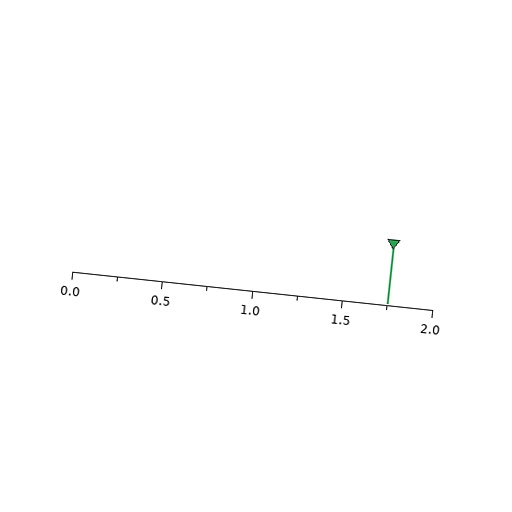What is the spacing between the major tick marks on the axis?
The major ticks are spaced 0.5 apart.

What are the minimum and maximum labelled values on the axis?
The axis runs from 0.0 to 2.0.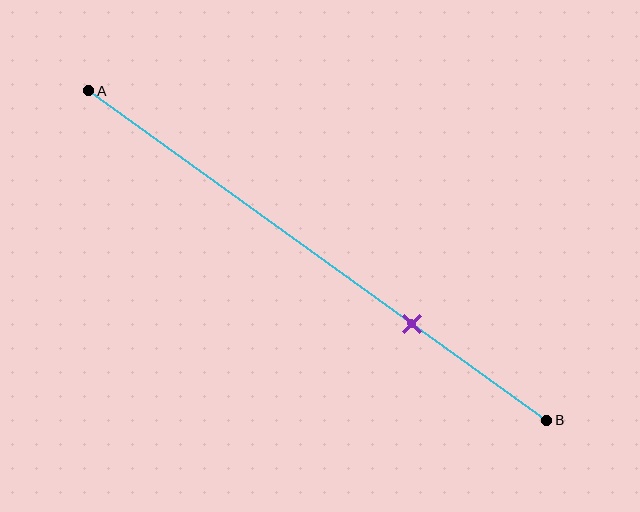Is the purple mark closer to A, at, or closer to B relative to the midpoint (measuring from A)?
The purple mark is closer to point B than the midpoint of segment AB.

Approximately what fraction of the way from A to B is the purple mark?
The purple mark is approximately 70% of the way from A to B.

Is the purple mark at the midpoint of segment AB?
No, the mark is at about 70% from A, not at the 50% midpoint.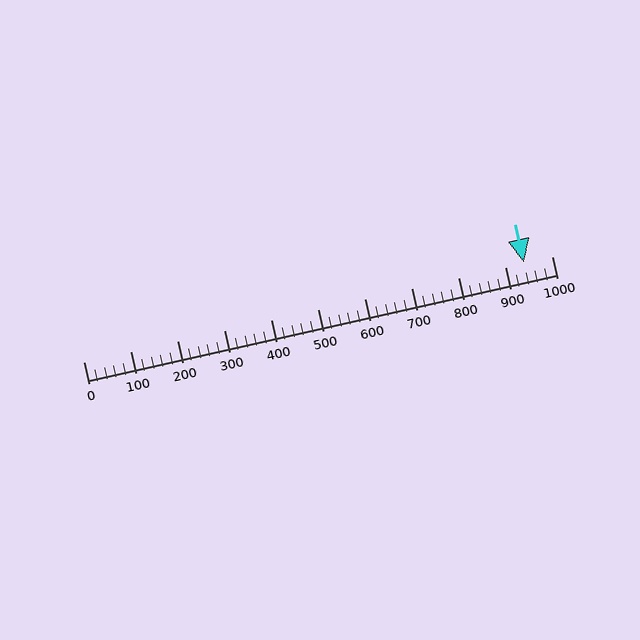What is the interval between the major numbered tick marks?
The major tick marks are spaced 100 units apart.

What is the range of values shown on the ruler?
The ruler shows values from 0 to 1000.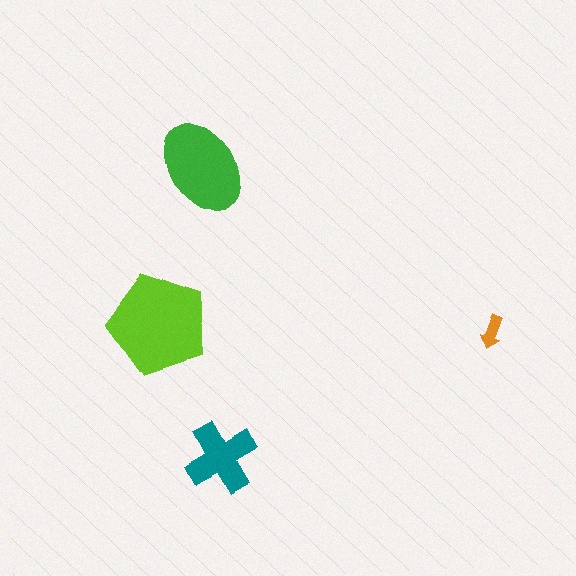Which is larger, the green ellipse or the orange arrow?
The green ellipse.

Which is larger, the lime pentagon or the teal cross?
The lime pentagon.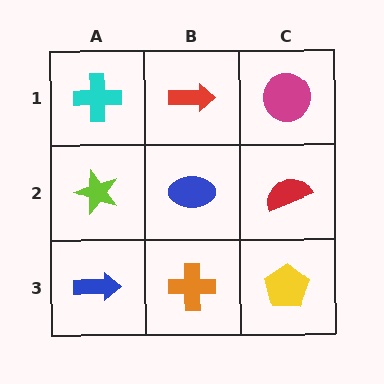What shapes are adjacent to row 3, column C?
A red semicircle (row 2, column C), an orange cross (row 3, column B).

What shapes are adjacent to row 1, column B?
A blue ellipse (row 2, column B), a cyan cross (row 1, column A), a magenta circle (row 1, column C).